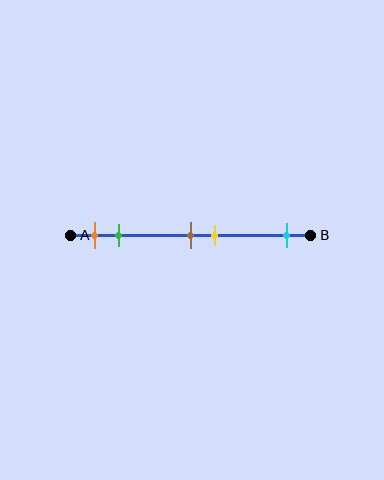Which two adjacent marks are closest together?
The brown and yellow marks are the closest adjacent pair.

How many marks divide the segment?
There are 5 marks dividing the segment.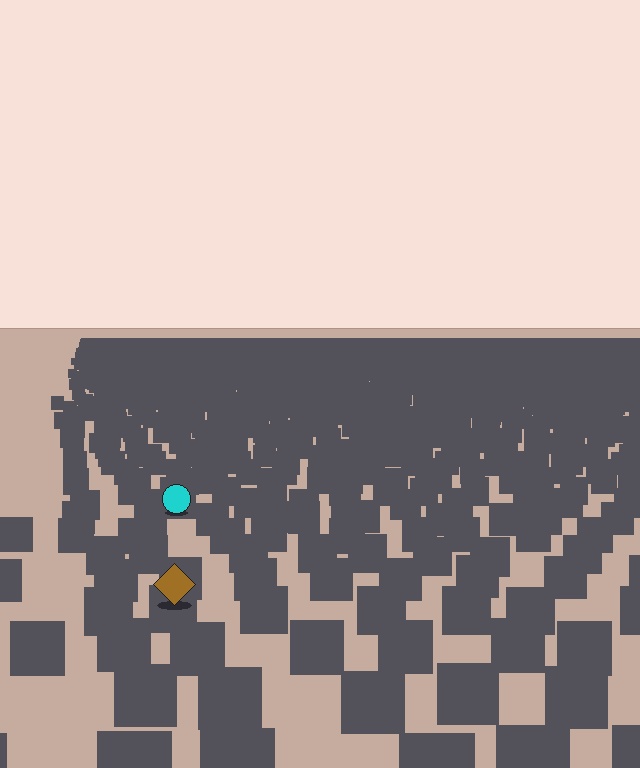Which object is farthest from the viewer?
The cyan circle is farthest from the viewer. It appears smaller and the ground texture around it is denser.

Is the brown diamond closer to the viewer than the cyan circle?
Yes. The brown diamond is closer — you can tell from the texture gradient: the ground texture is coarser near it.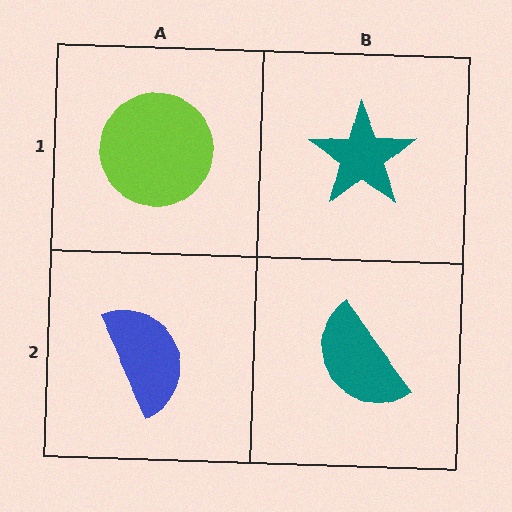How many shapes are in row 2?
2 shapes.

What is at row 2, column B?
A teal semicircle.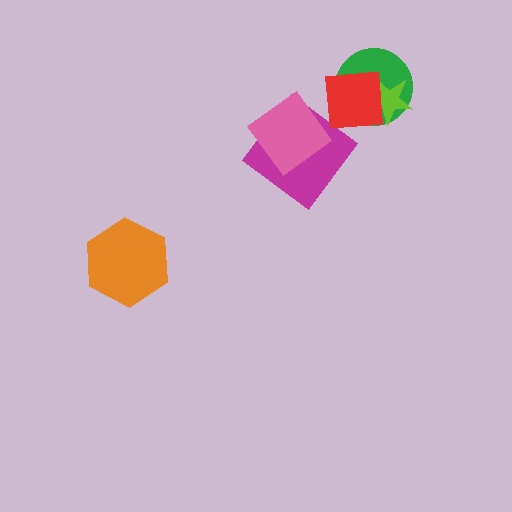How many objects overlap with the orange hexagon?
0 objects overlap with the orange hexagon.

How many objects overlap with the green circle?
2 objects overlap with the green circle.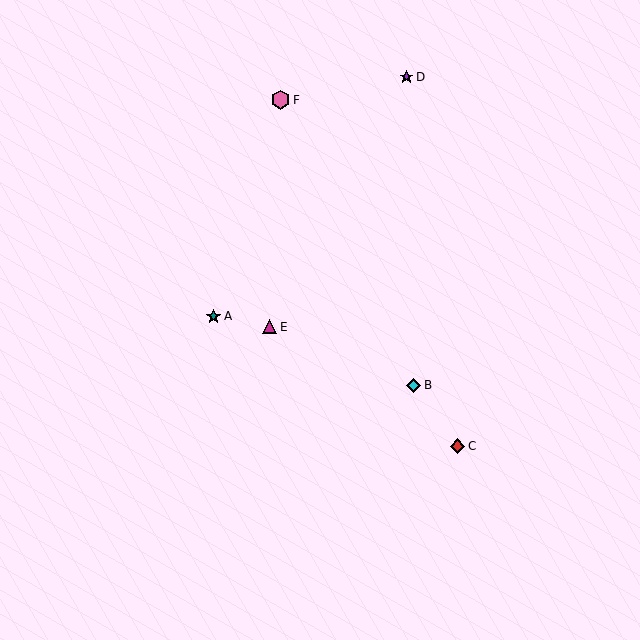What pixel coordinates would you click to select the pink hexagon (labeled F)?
Click at (281, 100) to select the pink hexagon F.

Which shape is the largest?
The pink hexagon (labeled F) is the largest.